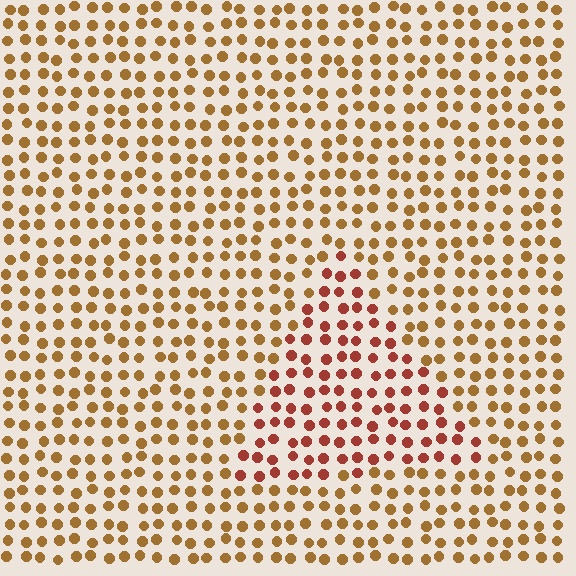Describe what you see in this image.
The image is filled with small brown elements in a uniform arrangement. A triangle-shaped region is visible where the elements are tinted to a slightly different hue, forming a subtle color boundary.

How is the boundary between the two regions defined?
The boundary is defined purely by a slight shift in hue (about 30 degrees). Spacing, size, and orientation are identical on both sides.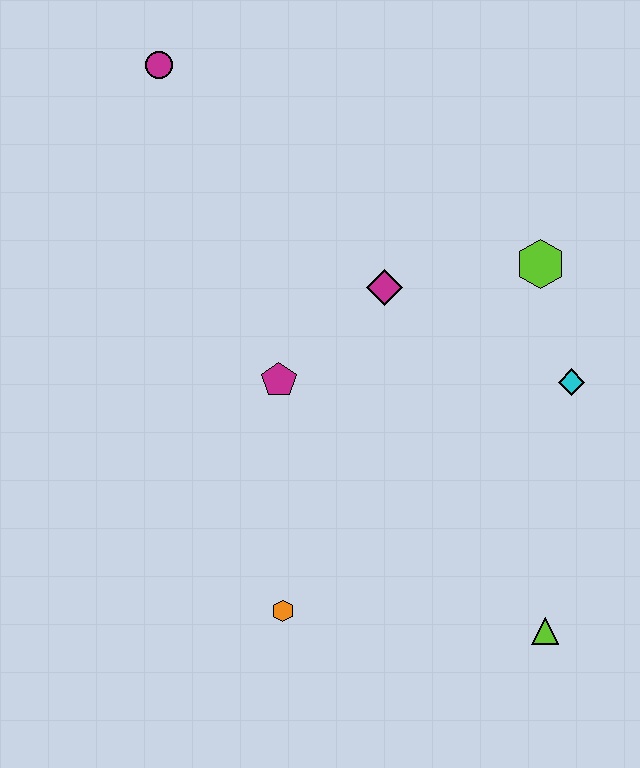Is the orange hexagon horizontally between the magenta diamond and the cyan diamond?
No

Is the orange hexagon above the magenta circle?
No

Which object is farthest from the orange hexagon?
The magenta circle is farthest from the orange hexagon.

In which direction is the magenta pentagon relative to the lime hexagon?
The magenta pentagon is to the left of the lime hexagon.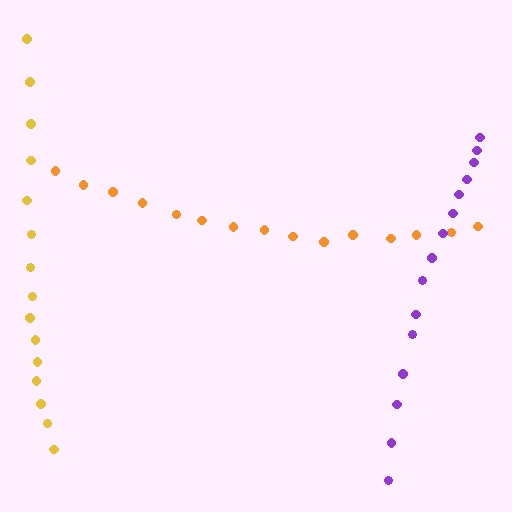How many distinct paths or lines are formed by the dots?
There are 3 distinct paths.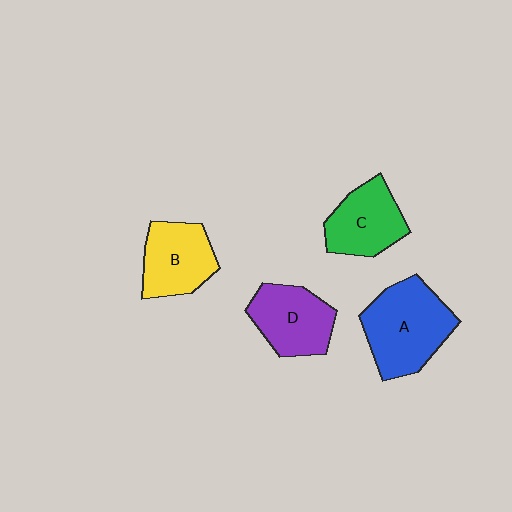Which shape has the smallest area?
Shape C (green).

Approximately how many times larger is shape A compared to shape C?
Approximately 1.4 times.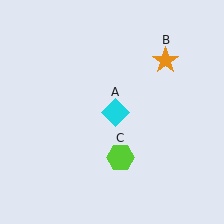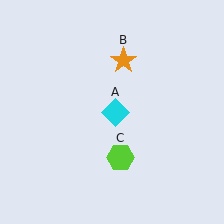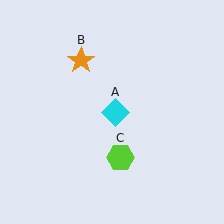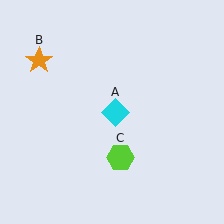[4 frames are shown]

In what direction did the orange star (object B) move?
The orange star (object B) moved left.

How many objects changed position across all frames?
1 object changed position: orange star (object B).